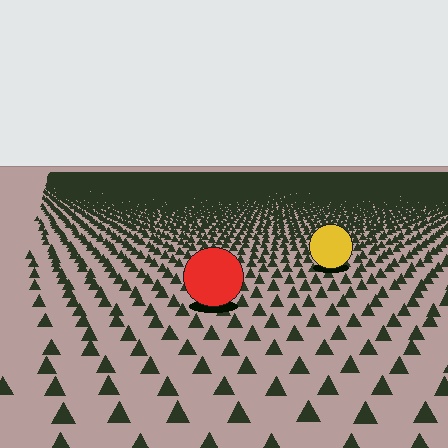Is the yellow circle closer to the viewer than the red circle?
No. The red circle is closer — you can tell from the texture gradient: the ground texture is coarser near it.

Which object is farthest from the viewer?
The yellow circle is farthest from the viewer. It appears smaller and the ground texture around it is denser.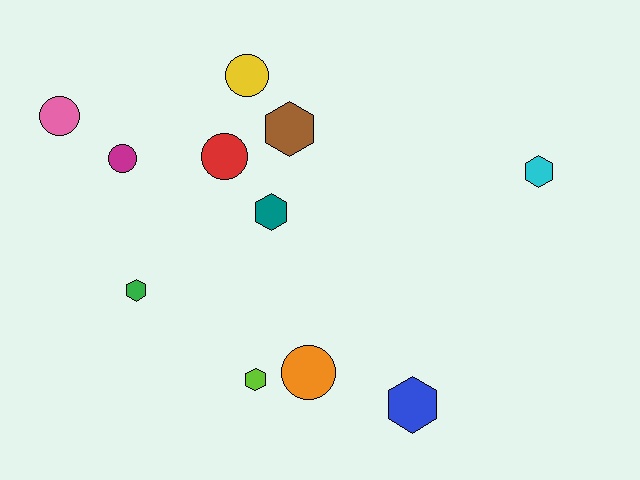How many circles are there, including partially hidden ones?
There are 5 circles.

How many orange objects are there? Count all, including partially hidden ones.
There is 1 orange object.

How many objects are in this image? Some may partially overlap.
There are 11 objects.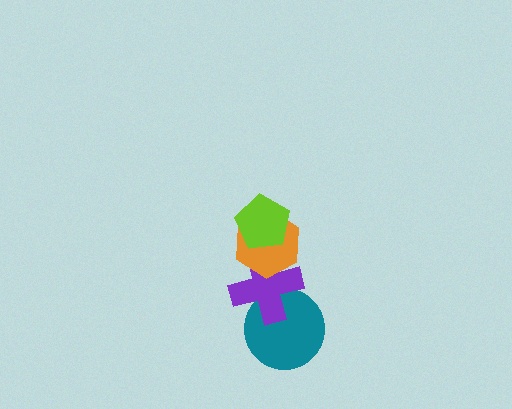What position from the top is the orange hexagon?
The orange hexagon is 2nd from the top.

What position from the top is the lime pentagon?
The lime pentagon is 1st from the top.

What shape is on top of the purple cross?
The orange hexagon is on top of the purple cross.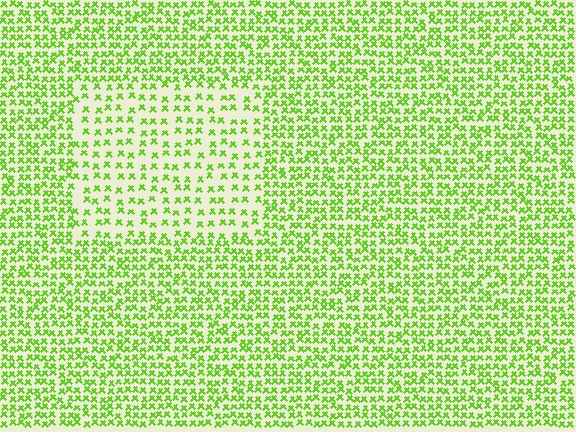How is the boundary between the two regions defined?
The boundary is defined by a change in element density (approximately 1.9x ratio). All elements are the same color, size, and shape.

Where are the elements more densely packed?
The elements are more densely packed outside the rectangle boundary.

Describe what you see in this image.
The image contains small lime elements arranged at two different densities. A rectangle-shaped region is visible where the elements are less densely packed than the surrounding area.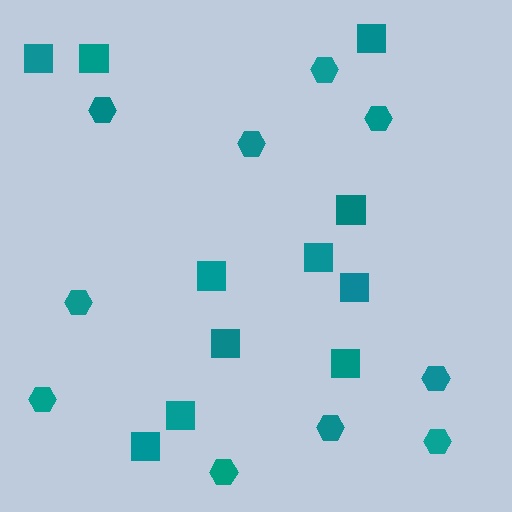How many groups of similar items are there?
There are 2 groups: one group of squares (11) and one group of hexagons (10).